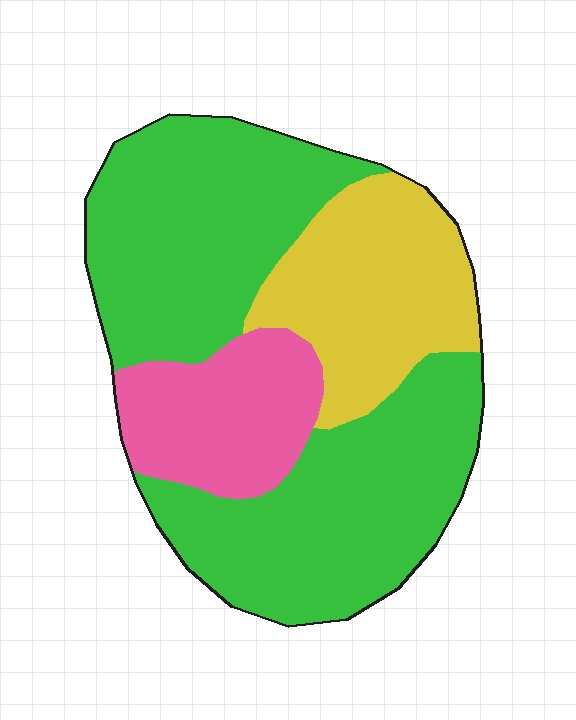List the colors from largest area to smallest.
From largest to smallest: green, yellow, pink.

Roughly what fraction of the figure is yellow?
Yellow takes up about one quarter (1/4) of the figure.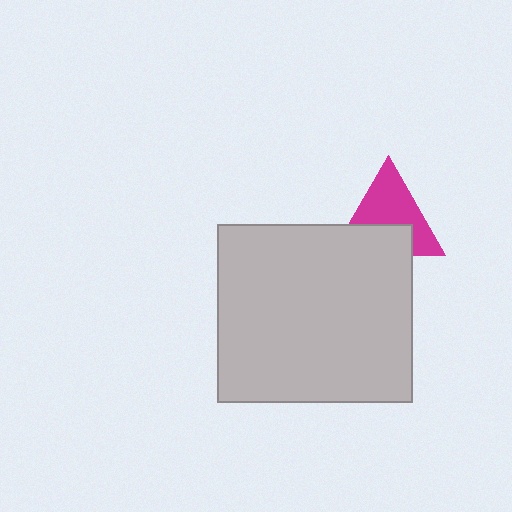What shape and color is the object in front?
The object in front is a light gray rectangle.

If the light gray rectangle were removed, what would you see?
You would see the complete magenta triangle.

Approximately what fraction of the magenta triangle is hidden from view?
Roughly 41% of the magenta triangle is hidden behind the light gray rectangle.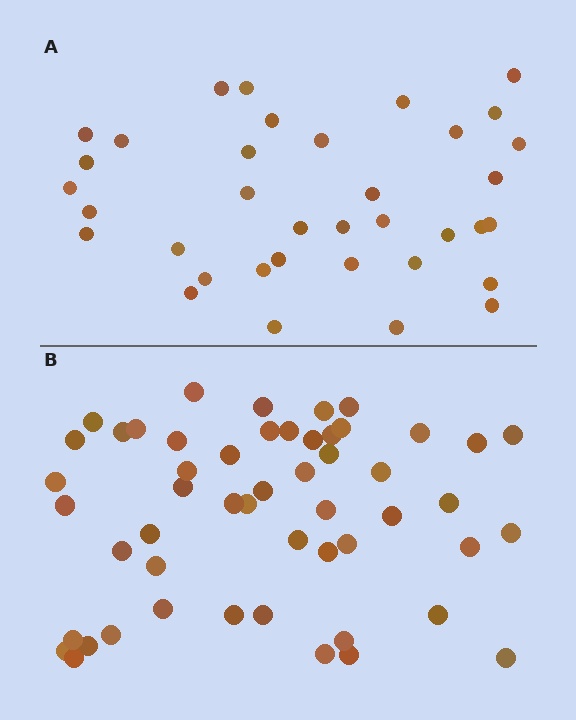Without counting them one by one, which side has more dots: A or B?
Region B (the bottom region) has more dots.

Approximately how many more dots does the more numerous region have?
Region B has approximately 15 more dots than region A.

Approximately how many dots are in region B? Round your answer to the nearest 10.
About 50 dots. (The exact count is 52, which rounds to 50.)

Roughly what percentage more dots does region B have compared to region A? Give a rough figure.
About 45% more.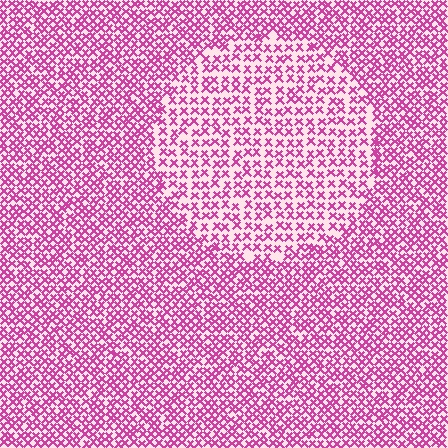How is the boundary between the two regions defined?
The boundary is defined by a change in element density (approximately 1.7x ratio). All elements are the same color, size, and shape.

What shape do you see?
I see a circle.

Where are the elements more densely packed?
The elements are more densely packed outside the circle boundary.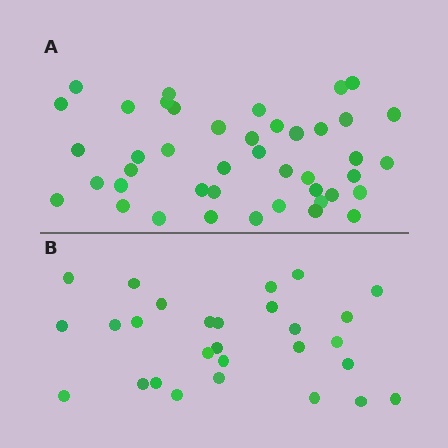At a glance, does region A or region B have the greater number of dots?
Region A (the top region) has more dots.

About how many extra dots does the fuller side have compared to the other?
Region A has approximately 15 more dots than region B.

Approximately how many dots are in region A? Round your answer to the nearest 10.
About 40 dots. (The exact count is 43, which rounds to 40.)